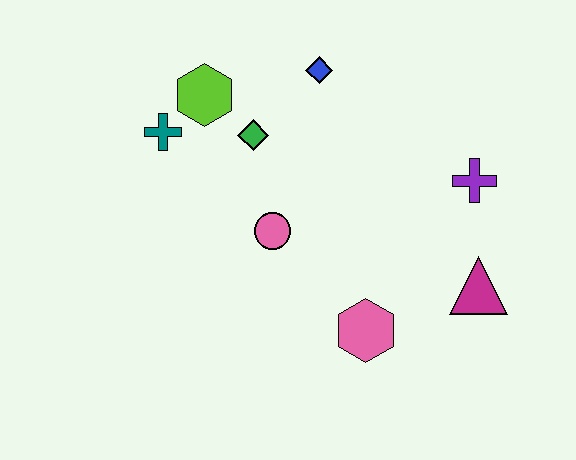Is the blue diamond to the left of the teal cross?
No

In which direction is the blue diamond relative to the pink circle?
The blue diamond is above the pink circle.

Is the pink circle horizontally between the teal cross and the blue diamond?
Yes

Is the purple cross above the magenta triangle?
Yes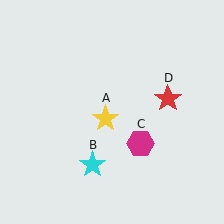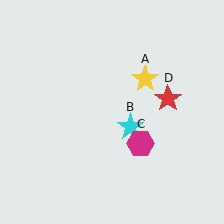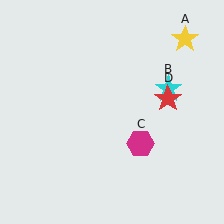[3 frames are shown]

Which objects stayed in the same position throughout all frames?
Magenta hexagon (object C) and red star (object D) remained stationary.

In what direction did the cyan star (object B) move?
The cyan star (object B) moved up and to the right.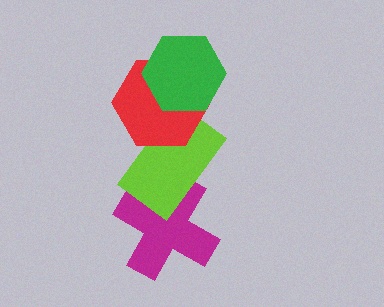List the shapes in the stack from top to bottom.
From top to bottom: the green hexagon, the red hexagon, the lime rectangle, the magenta cross.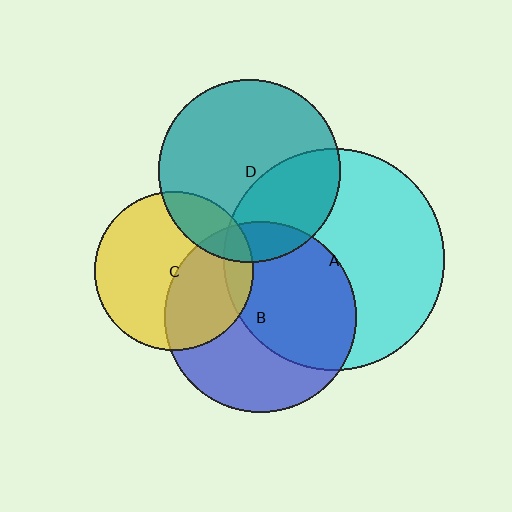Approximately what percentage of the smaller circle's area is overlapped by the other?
Approximately 50%.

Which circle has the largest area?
Circle A (cyan).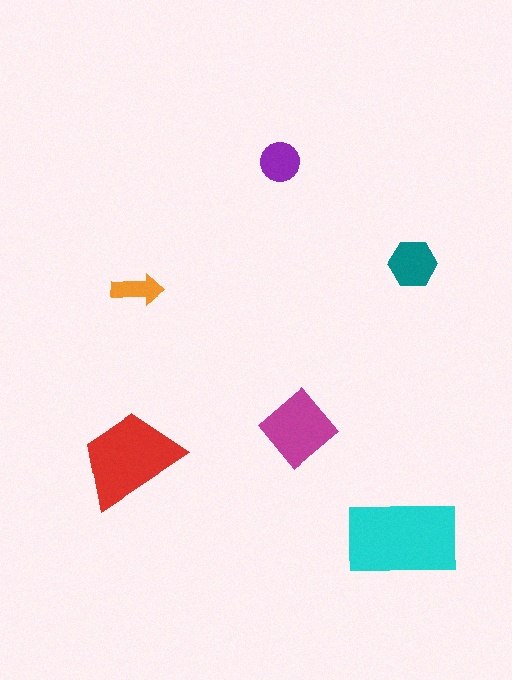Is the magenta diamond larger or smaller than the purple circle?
Larger.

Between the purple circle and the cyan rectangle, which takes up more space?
The cyan rectangle.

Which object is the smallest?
The orange arrow.